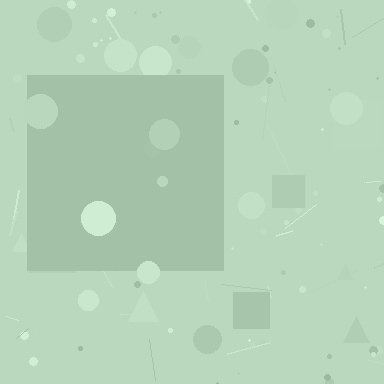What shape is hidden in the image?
A square is hidden in the image.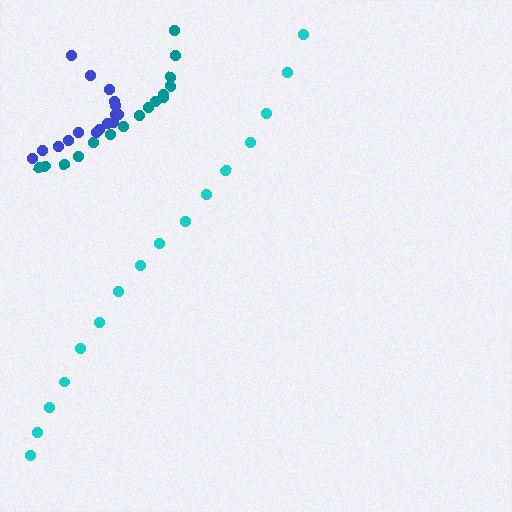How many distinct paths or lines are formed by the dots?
There are 3 distinct paths.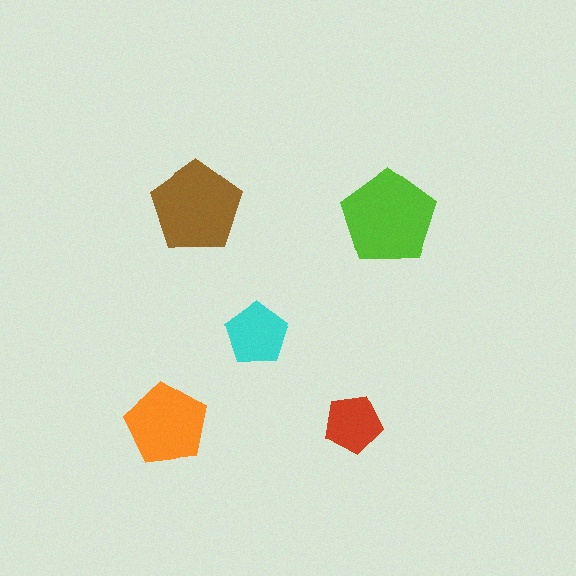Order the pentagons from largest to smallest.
the lime one, the brown one, the orange one, the cyan one, the red one.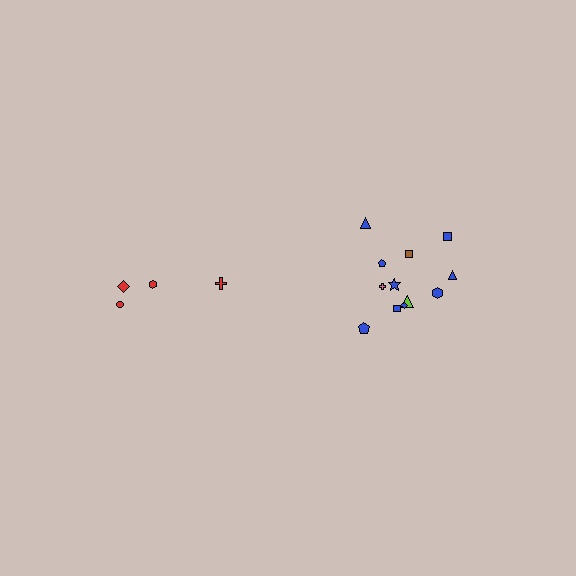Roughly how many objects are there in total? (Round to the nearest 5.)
Roughly 15 objects in total.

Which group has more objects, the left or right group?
The right group.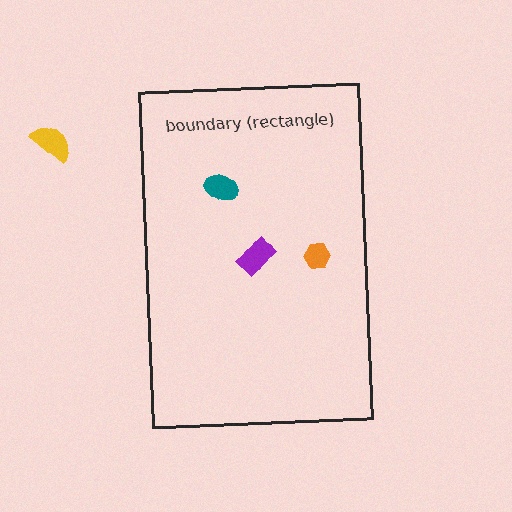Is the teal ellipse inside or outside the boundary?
Inside.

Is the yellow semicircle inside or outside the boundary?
Outside.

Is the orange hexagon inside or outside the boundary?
Inside.